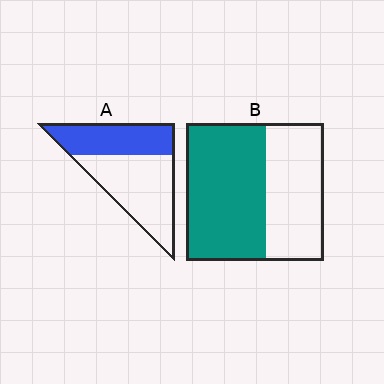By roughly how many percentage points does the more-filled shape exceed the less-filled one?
By roughly 15 percentage points (B over A).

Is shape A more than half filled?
No.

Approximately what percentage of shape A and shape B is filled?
A is approximately 40% and B is approximately 60%.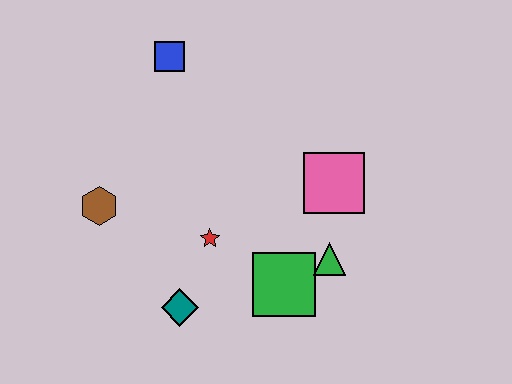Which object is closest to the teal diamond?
The red star is closest to the teal diamond.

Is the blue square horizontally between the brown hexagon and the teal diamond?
Yes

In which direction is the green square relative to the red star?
The green square is to the right of the red star.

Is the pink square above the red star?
Yes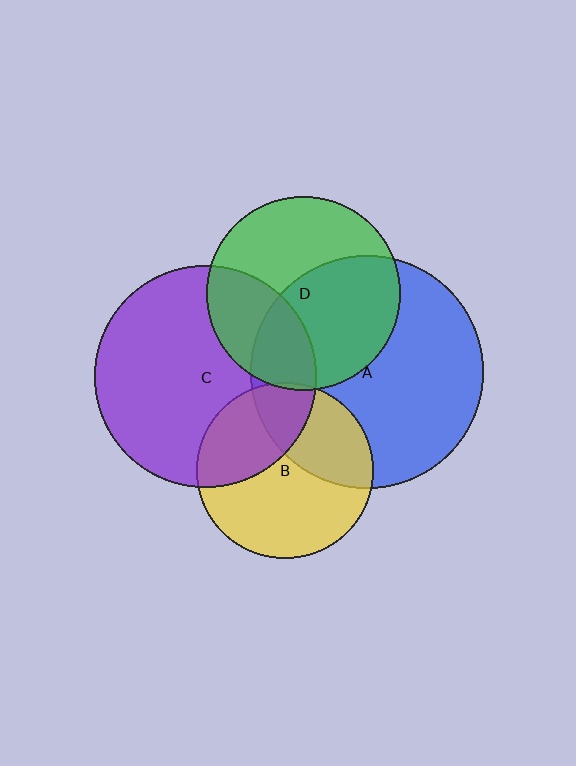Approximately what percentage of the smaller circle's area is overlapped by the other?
Approximately 35%.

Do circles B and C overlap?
Yes.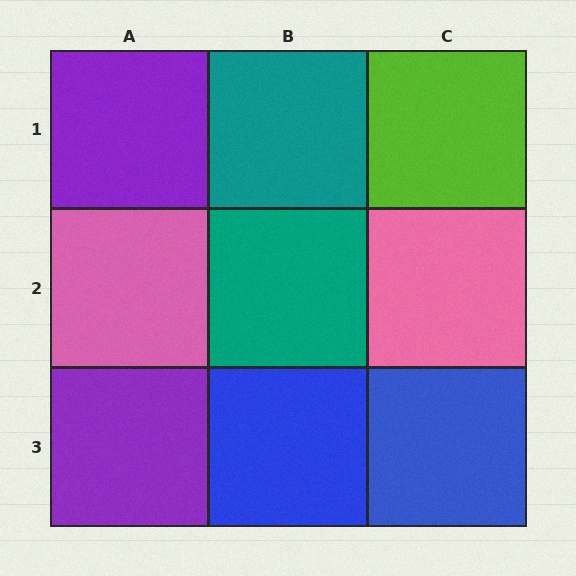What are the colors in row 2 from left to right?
Pink, teal, pink.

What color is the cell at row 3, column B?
Blue.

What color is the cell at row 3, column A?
Purple.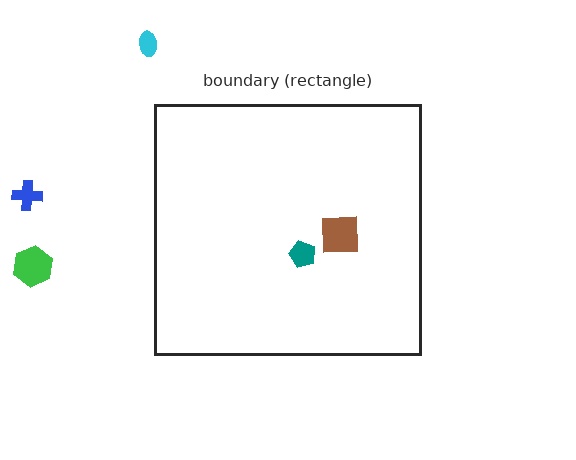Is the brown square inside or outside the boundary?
Inside.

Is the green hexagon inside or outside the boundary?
Outside.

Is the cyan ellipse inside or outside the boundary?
Outside.